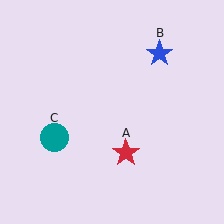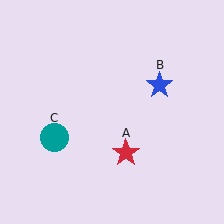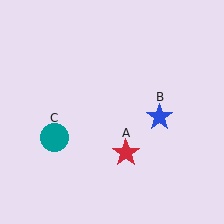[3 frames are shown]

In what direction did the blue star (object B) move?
The blue star (object B) moved down.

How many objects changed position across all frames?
1 object changed position: blue star (object B).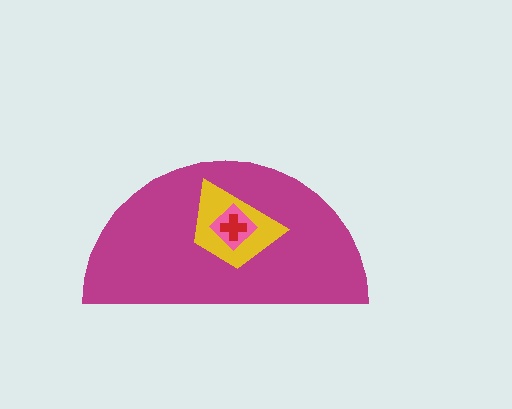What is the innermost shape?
The red cross.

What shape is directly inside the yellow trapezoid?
The pink diamond.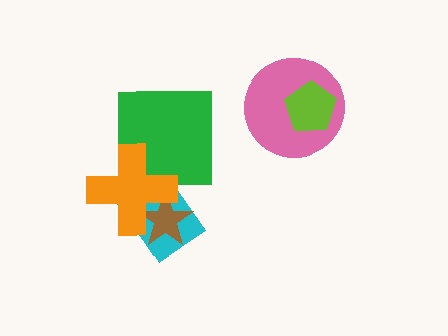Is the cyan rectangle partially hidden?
Yes, it is partially covered by another shape.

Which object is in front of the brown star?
The orange cross is in front of the brown star.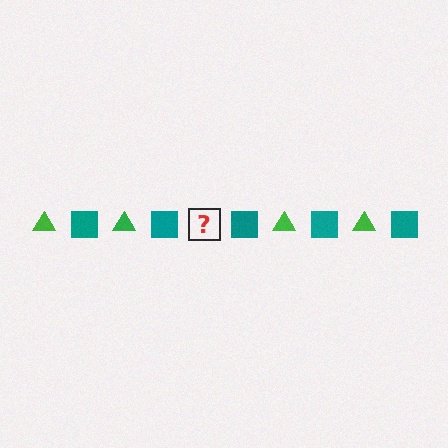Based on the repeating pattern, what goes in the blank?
The blank should be a green triangle.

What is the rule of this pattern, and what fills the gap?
The rule is that the pattern alternates between green triangle and teal square. The gap should be filled with a green triangle.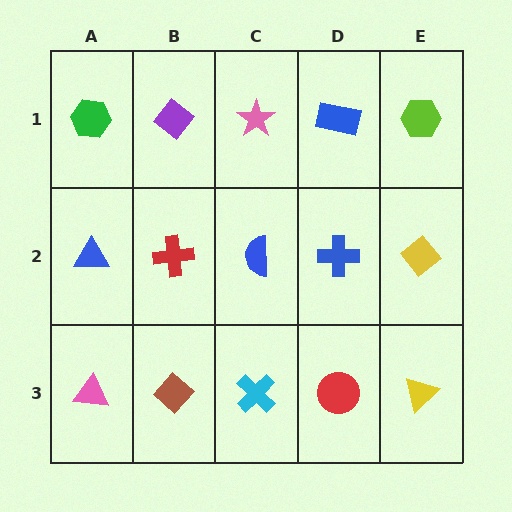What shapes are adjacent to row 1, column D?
A blue cross (row 2, column D), a pink star (row 1, column C), a lime hexagon (row 1, column E).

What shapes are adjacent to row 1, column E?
A yellow diamond (row 2, column E), a blue rectangle (row 1, column D).